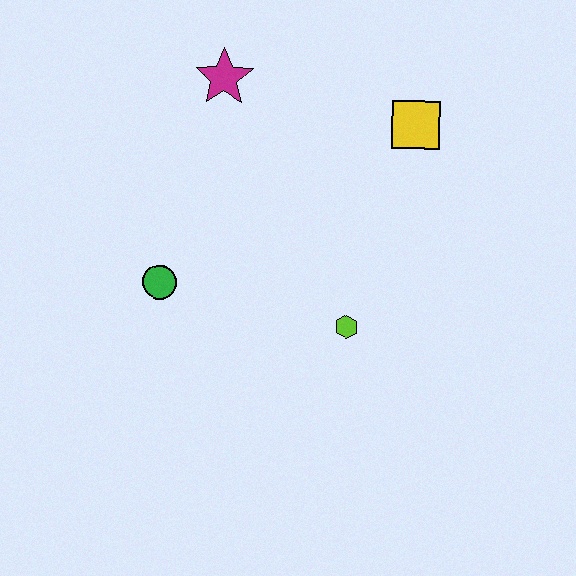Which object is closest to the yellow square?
The magenta star is closest to the yellow square.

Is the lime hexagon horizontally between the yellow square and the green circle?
Yes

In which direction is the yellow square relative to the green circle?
The yellow square is to the right of the green circle.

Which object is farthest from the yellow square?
The green circle is farthest from the yellow square.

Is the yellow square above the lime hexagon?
Yes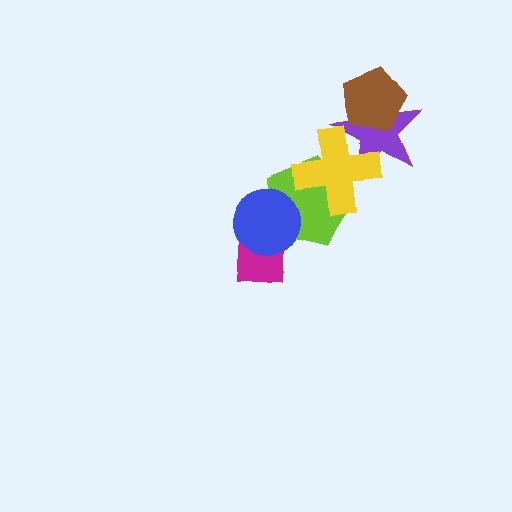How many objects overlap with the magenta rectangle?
2 objects overlap with the magenta rectangle.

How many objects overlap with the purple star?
2 objects overlap with the purple star.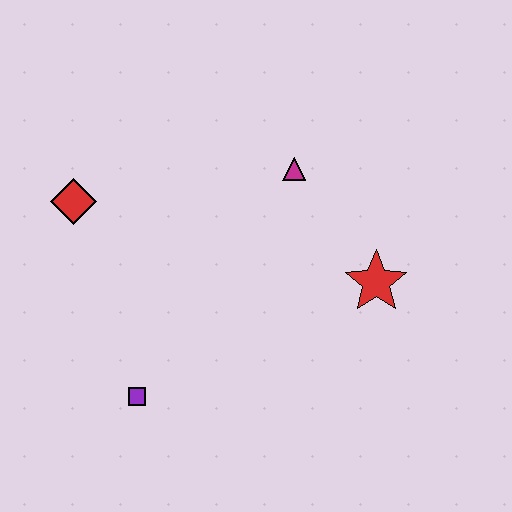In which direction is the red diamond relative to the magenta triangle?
The red diamond is to the left of the magenta triangle.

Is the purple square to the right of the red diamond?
Yes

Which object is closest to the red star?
The magenta triangle is closest to the red star.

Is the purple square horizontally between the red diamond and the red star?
Yes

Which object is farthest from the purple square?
The magenta triangle is farthest from the purple square.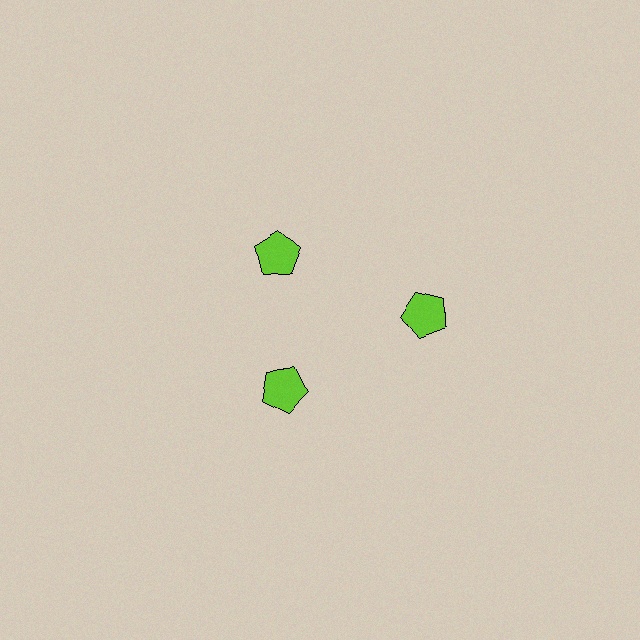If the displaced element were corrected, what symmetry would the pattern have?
It would have 3-fold rotational symmetry — the pattern would map onto itself every 120 degrees.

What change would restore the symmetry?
The symmetry would be restored by moving it inward, back onto the ring so that all 3 pentagons sit at equal angles and equal distance from the center.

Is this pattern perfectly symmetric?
No. The 3 lime pentagons are arranged in a ring, but one element near the 3 o'clock position is pushed outward from the center, breaking the 3-fold rotational symmetry.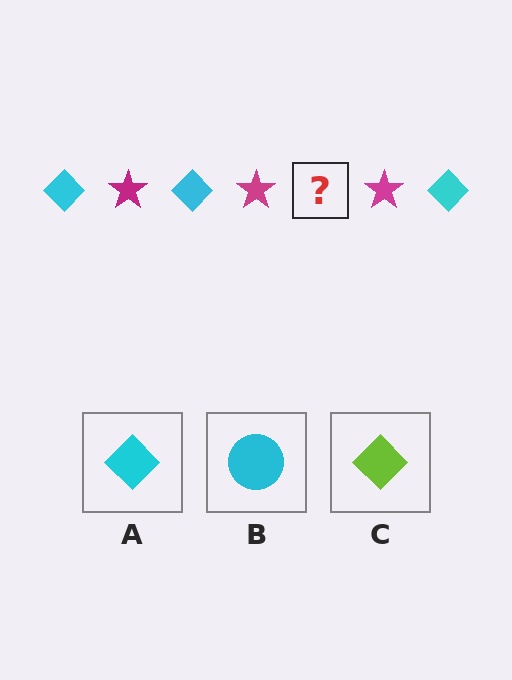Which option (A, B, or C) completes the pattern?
A.